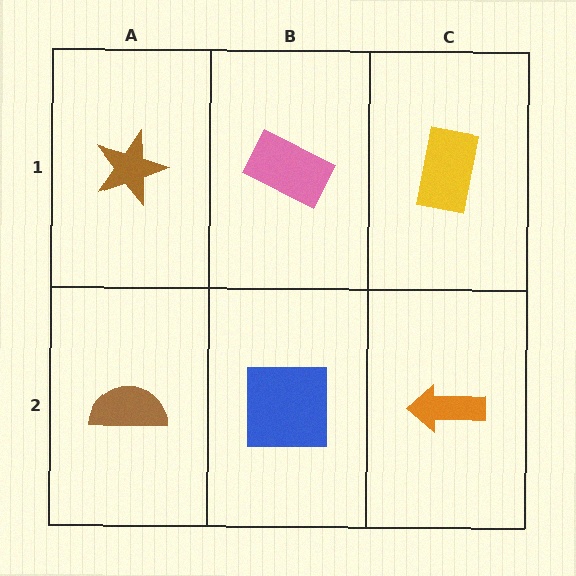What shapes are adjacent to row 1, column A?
A brown semicircle (row 2, column A), a pink rectangle (row 1, column B).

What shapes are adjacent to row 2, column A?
A brown star (row 1, column A), a blue square (row 2, column B).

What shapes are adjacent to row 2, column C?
A yellow rectangle (row 1, column C), a blue square (row 2, column B).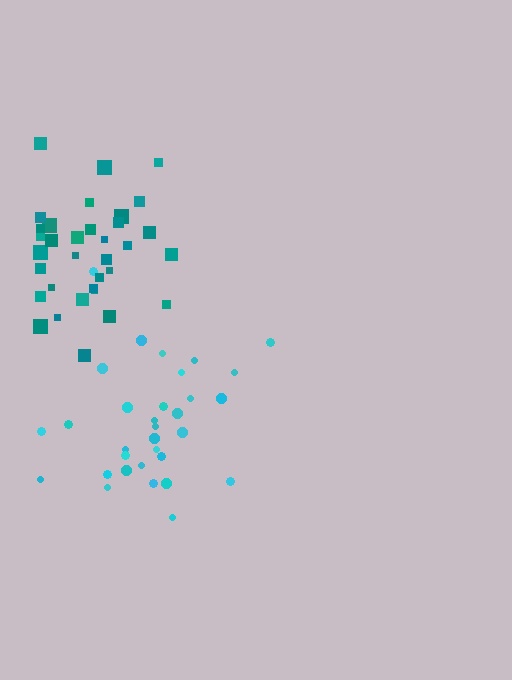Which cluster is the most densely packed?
Teal.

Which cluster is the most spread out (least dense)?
Cyan.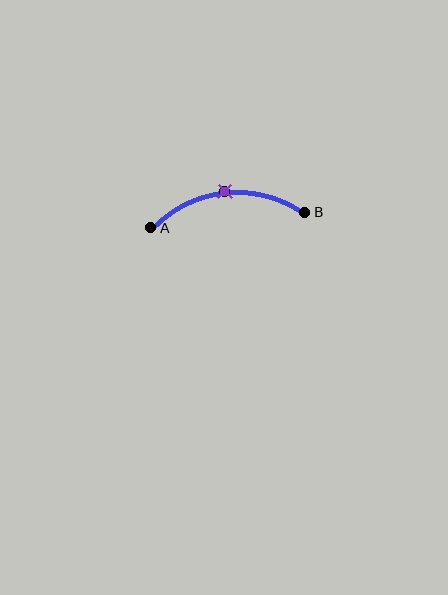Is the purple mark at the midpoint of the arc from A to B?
Yes. The purple mark lies on the arc at equal arc-length from both A and B — it is the arc midpoint.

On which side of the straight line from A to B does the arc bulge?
The arc bulges above the straight line connecting A and B.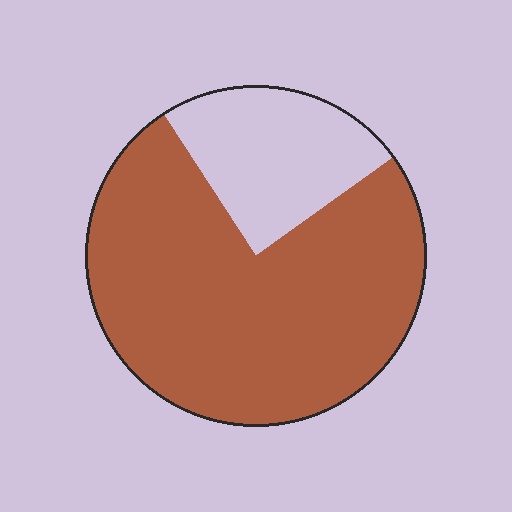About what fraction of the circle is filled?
About three quarters (3/4).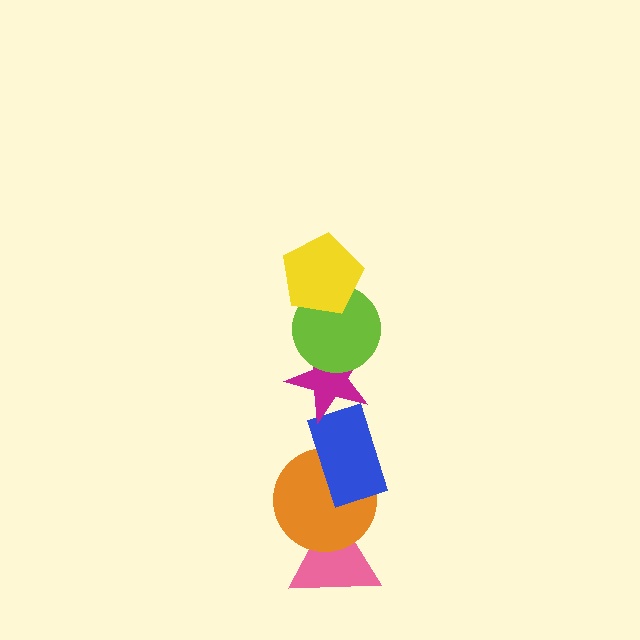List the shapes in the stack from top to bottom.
From top to bottom: the yellow pentagon, the lime circle, the magenta star, the blue rectangle, the orange circle, the pink triangle.